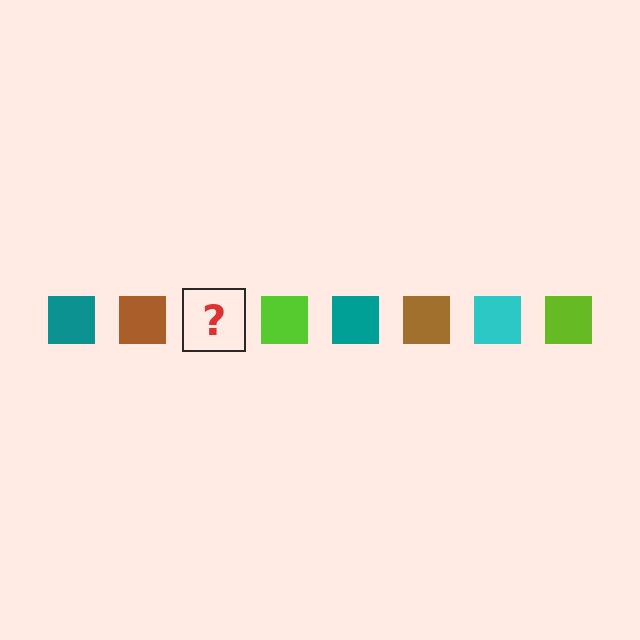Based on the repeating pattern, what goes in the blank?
The blank should be a cyan square.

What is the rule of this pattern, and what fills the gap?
The rule is that the pattern cycles through teal, brown, cyan, lime squares. The gap should be filled with a cyan square.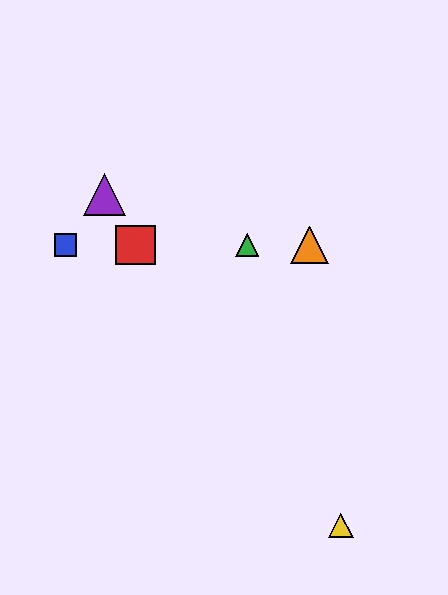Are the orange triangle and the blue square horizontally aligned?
Yes, both are at y≈245.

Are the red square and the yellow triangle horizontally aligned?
No, the red square is at y≈245 and the yellow triangle is at y≈526.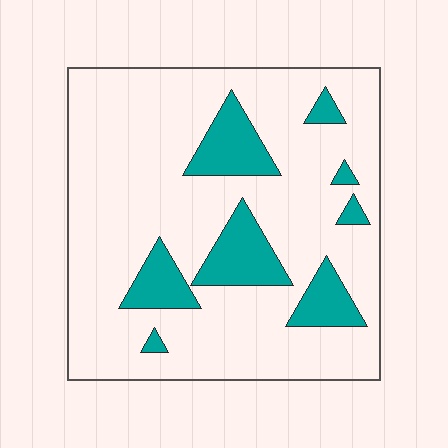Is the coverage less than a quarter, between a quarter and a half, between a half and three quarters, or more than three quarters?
Less than a quarter.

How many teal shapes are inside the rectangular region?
8.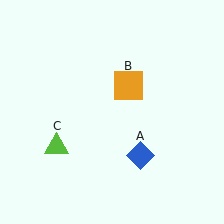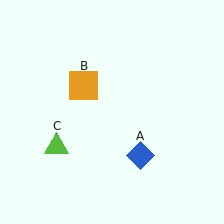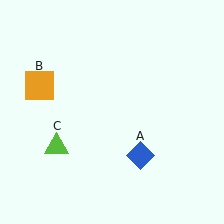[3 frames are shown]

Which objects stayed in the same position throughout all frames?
Blue diamond (object A) and lime triangle (object C) remained stationary.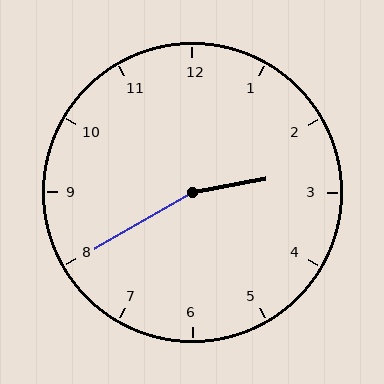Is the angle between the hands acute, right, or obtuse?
It is obtuse.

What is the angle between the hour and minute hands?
Approximately 160 degrees.